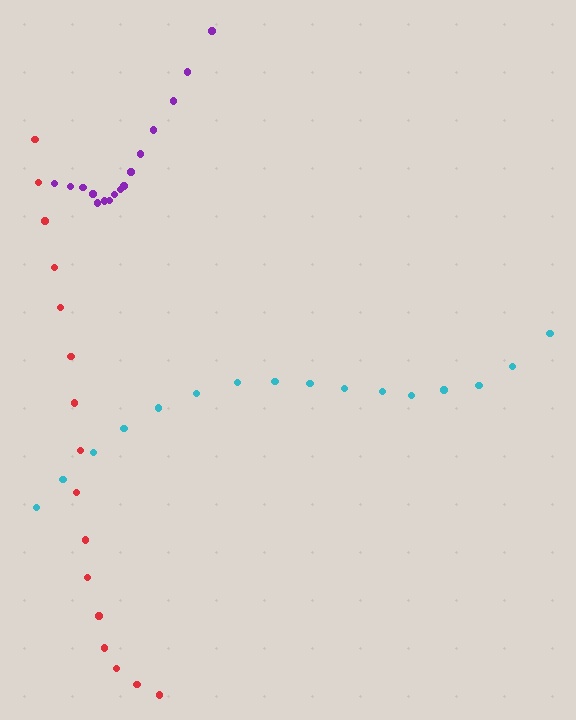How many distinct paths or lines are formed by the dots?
There are 3 distinct paths.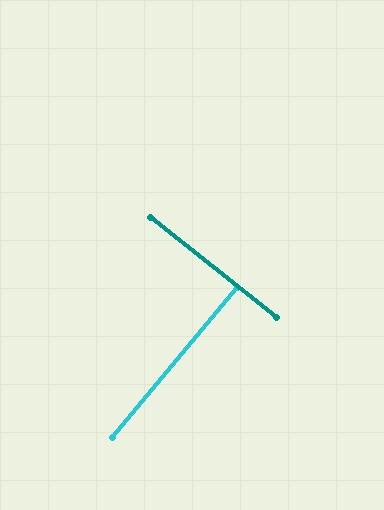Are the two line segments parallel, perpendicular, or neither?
Perpendicular — they meet at approximately 88°.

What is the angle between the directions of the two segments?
Approximately 88 degrees.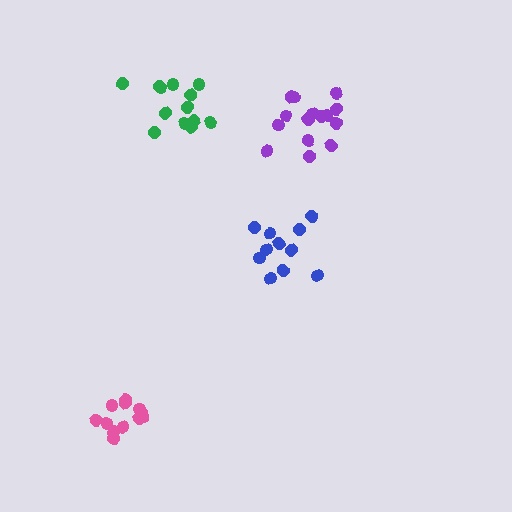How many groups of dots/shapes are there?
There are 4 groups.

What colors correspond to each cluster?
The clusters are colored: blue, green, pink, purple.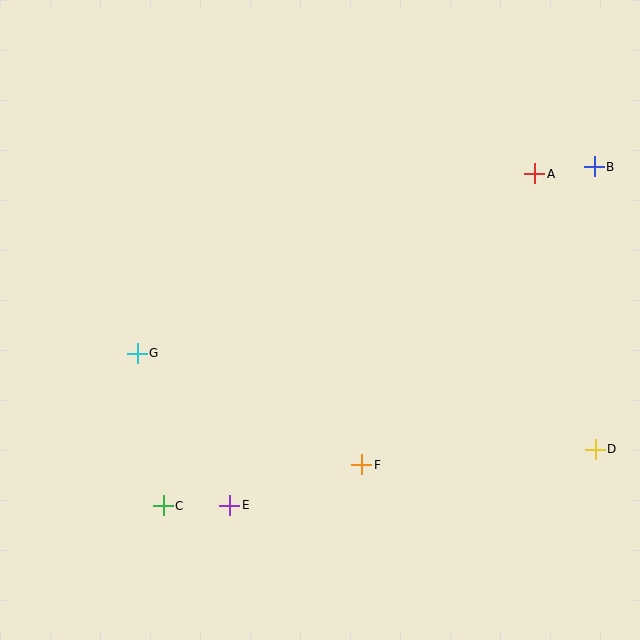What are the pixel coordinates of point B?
Point B is at (594, 167).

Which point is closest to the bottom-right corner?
Point D is closest to the bottom-right corner.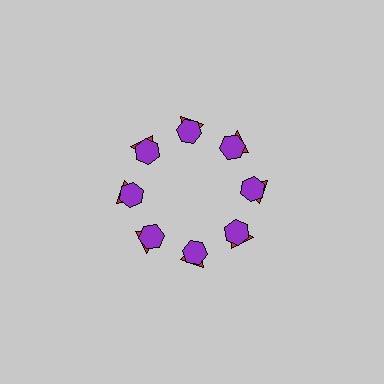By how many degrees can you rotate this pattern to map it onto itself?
The pattern maps onto itself every 45 degrees of rotation.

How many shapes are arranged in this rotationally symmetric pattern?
There are 16 shapes, arranged in 8 groups of 2.